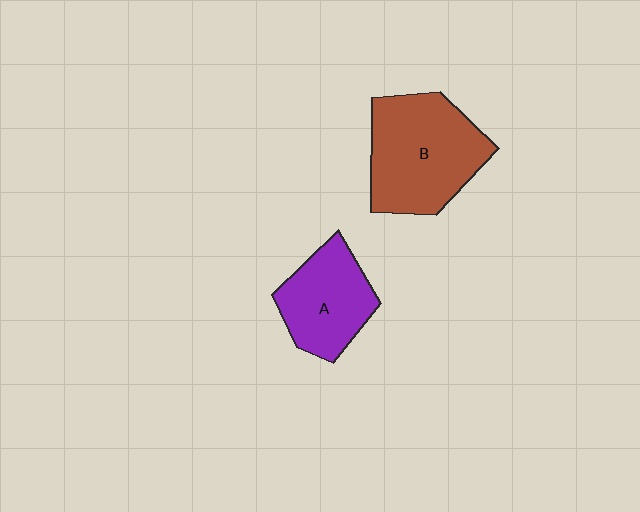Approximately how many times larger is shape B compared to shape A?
Approximately 1.4 times.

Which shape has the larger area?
Shape B (brown).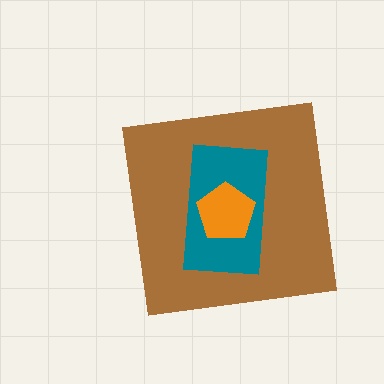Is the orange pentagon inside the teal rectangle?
Yes.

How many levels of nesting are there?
3.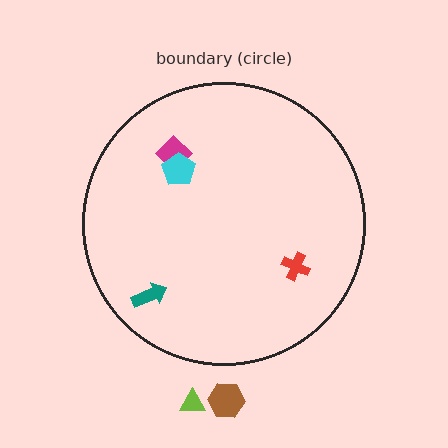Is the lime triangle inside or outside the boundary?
Outside.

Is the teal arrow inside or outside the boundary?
Inside.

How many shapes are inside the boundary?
4 inside, 2 outside.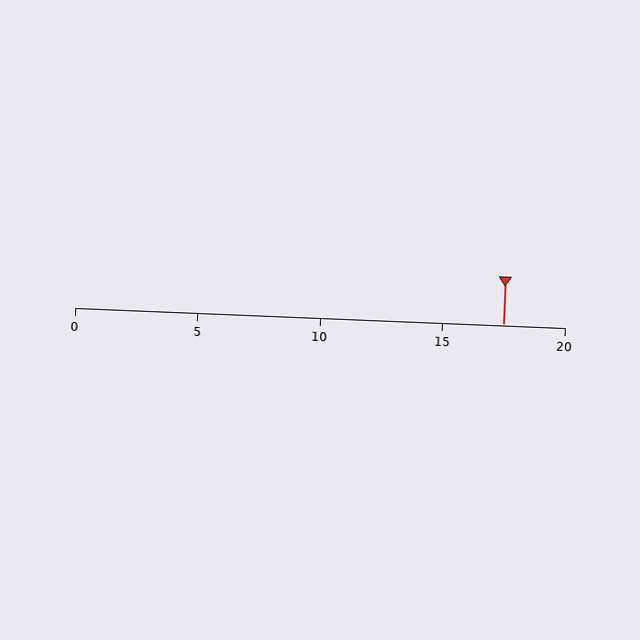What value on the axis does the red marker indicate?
The marker indicates approximately 17.5.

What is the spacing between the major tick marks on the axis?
The major ticks are spaced 5 apart.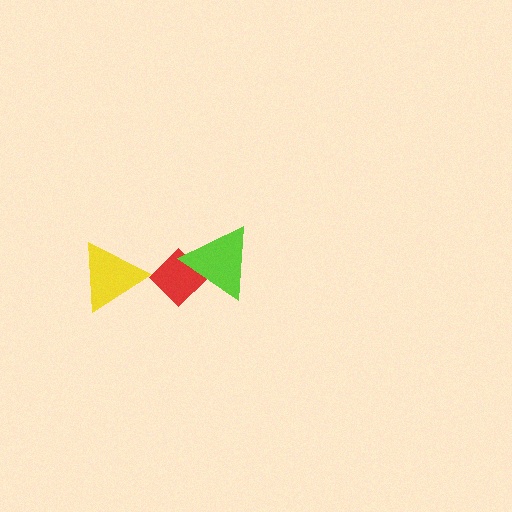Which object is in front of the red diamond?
The lime triangle is in front of the red diamond.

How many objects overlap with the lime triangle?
1 object overlaps with the lime triangle.